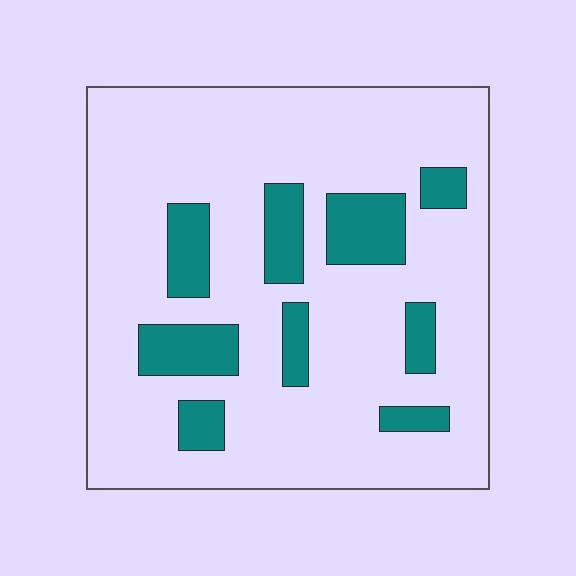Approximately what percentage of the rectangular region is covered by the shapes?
Approximately 20%.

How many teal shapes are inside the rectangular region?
9.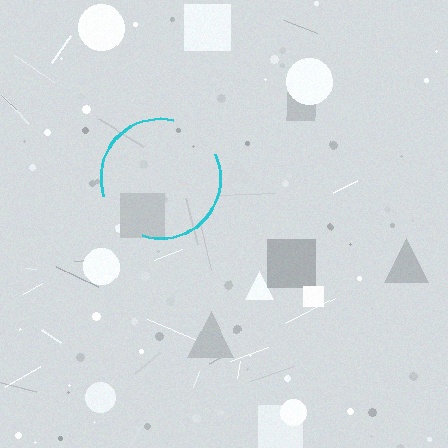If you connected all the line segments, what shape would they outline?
They would outline a circle.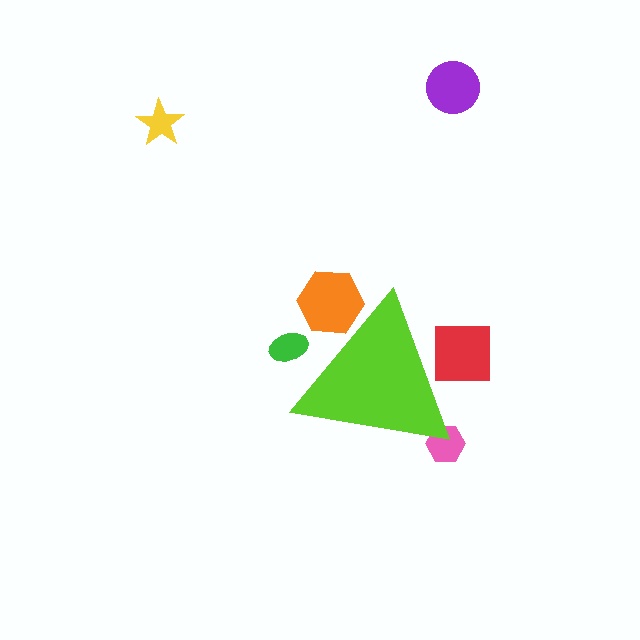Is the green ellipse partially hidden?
Yes, the green ellipse is partially hidden behind the lime triangle.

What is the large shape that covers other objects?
A lime triangle.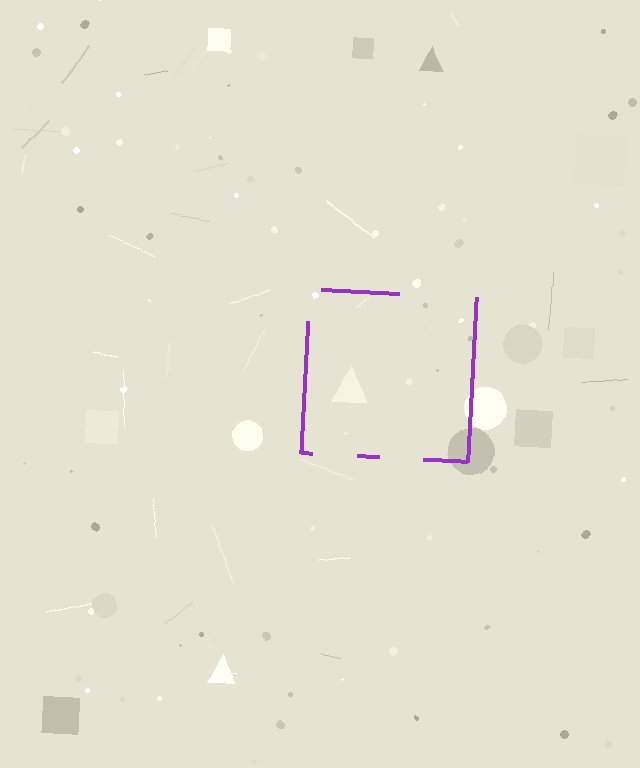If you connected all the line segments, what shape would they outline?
They would outline a square.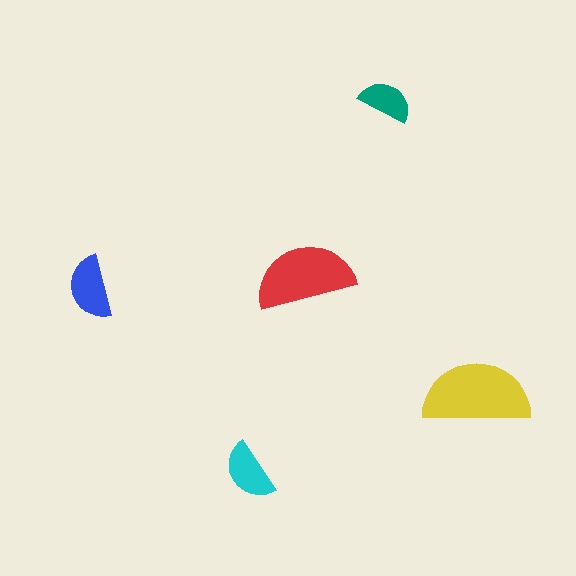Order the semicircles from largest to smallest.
the yellow one, the red one, the blue one, the cyan one, the teal one.